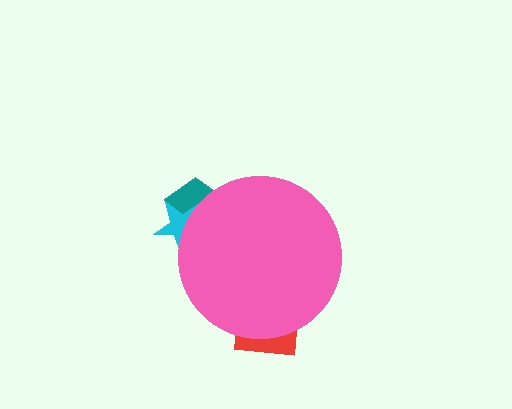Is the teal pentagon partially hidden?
Yes, the teal pentagon is partially hidden behind the pink circle.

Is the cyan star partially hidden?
Yes, the cyan star is partially hidden behind the pink circle.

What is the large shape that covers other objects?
A pink circle.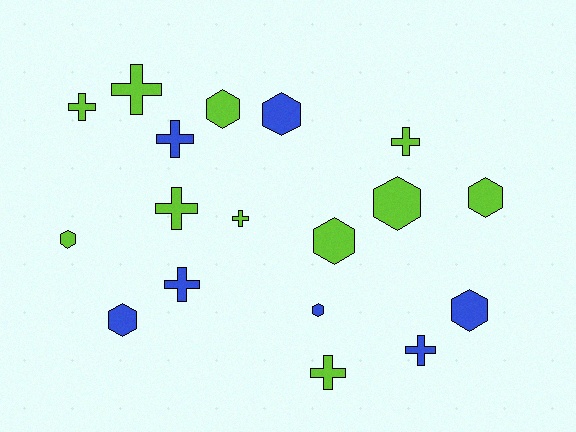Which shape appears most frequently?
Cross, with 9 objects.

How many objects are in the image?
There are 18 objects.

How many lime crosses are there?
There are 6 lime crosses.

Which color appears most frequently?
Lime, with 11 objects.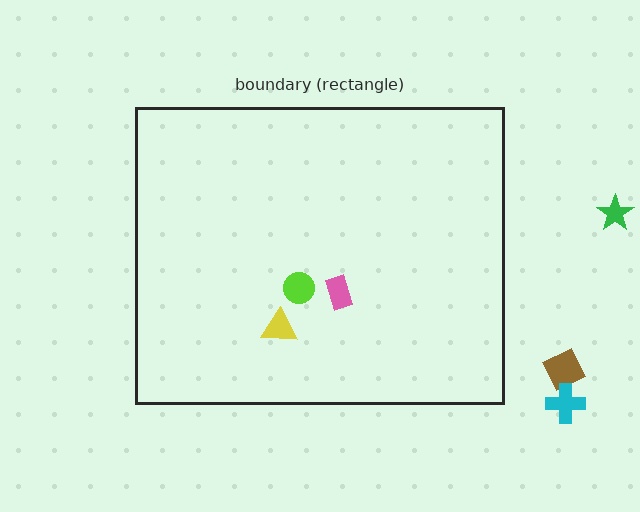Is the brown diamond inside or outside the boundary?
Outside.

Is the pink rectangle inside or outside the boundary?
Inside.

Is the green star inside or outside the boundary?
Outside.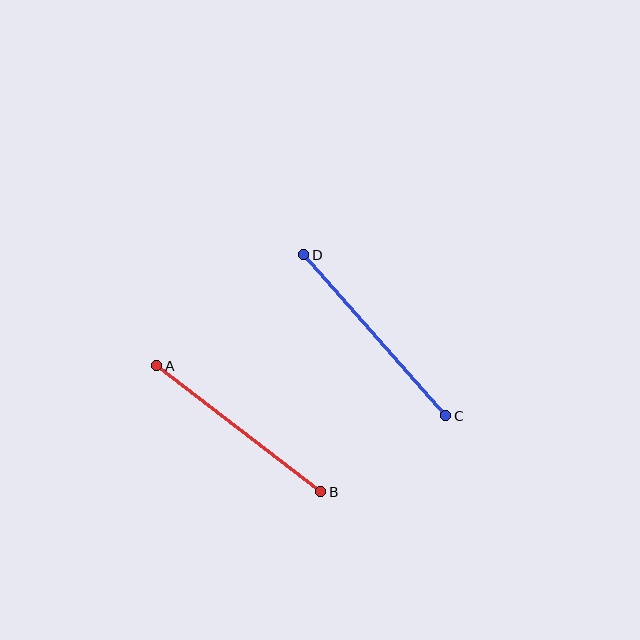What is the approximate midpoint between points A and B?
The midpoint is at approximately (239, 429) pixels.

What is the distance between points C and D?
The distance is approximately 214 pixels.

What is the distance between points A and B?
The distance is approximately 207 pixels.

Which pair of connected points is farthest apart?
Points C and D are farthest apart.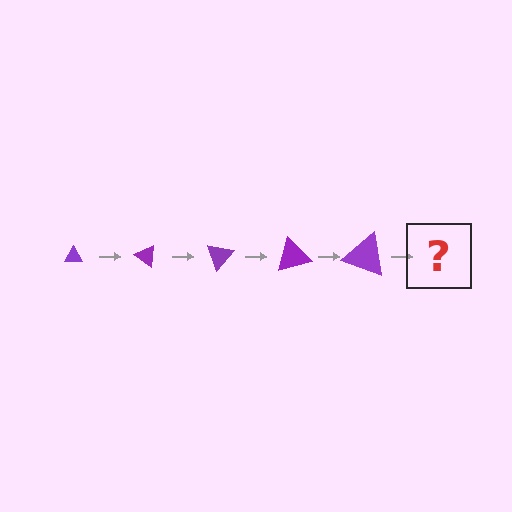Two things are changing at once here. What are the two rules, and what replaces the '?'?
The two rules are that the triangle grows larger each step and it rotates 35 degrees each step. The '?' should be a triangle, larger than the previous one and rotated 175 degrees from the start.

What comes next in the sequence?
The next element should be a triangle, larger than the previous one and rotated 175 degrees from the start.